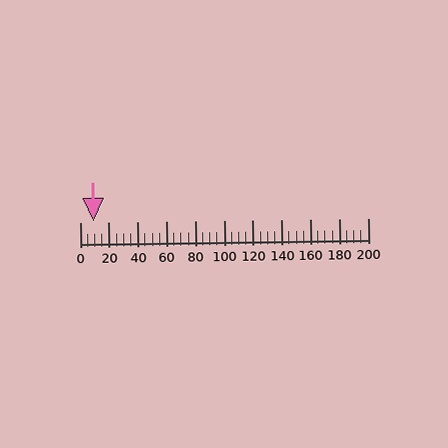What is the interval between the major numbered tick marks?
The major tick marks are spaced 20 units apart.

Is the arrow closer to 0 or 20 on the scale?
The arrow is closer to 0.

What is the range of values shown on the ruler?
The ruler shows values from 0 to 200.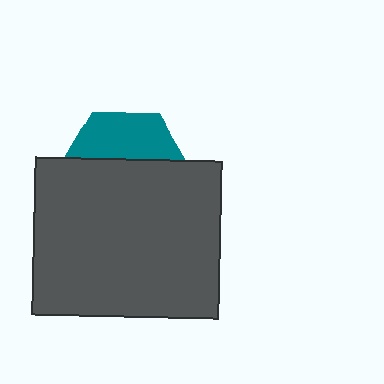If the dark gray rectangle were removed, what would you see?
You would see the complete teal hexagon.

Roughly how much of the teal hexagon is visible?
A small part of it is visible (roughly 36%).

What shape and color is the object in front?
The object in front is a dark gray rectangle.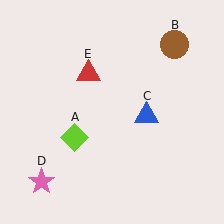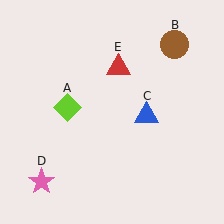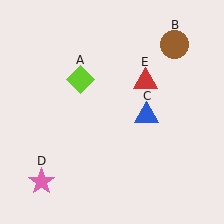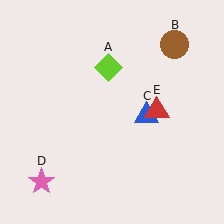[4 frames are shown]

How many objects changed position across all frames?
2 objects changed position: lime diamond (object A), red triangle (object E).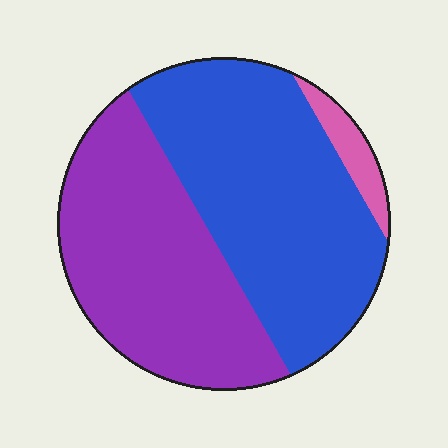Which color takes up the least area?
Pink, at roughly 5%.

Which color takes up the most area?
Blue, at roughly 50%.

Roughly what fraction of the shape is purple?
Purple takes up about two fifths (2/5) of the shape.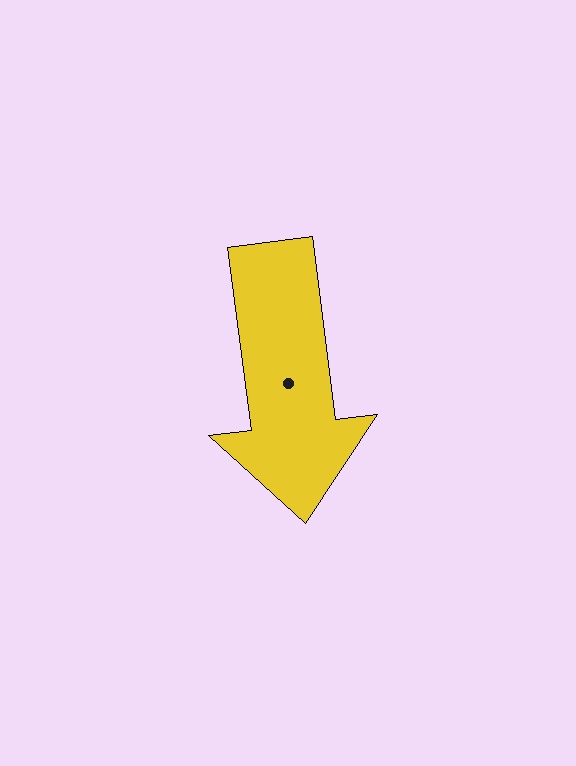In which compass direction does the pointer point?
South.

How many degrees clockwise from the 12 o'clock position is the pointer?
Approximately 173 degrees.